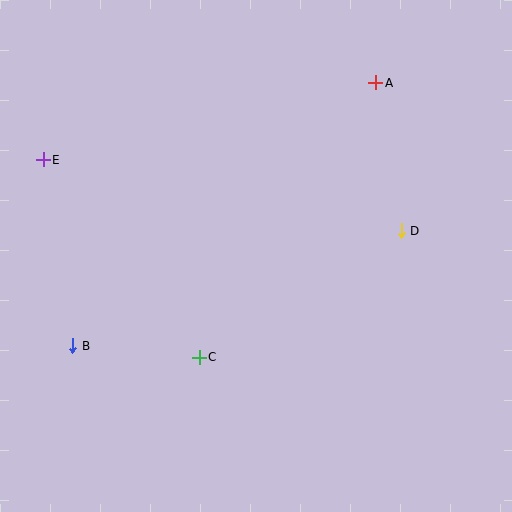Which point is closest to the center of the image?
Point C at (199, 357) is closest to the center.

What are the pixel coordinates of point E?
Point E is at (43, 160).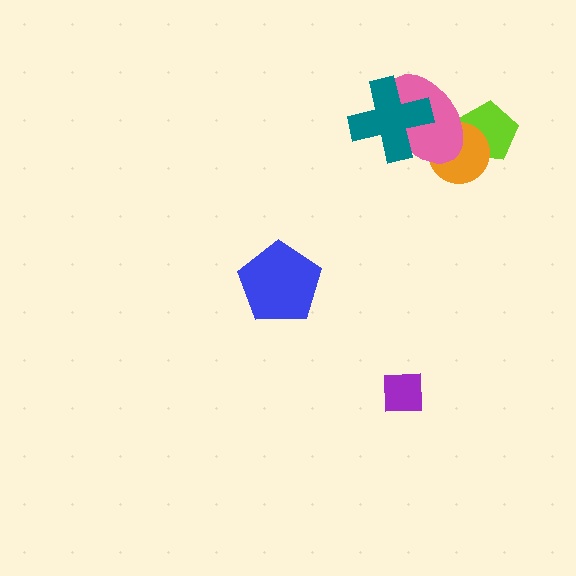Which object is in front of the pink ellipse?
The teal cross is in front of the pink ellipse.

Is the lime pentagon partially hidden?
Yes, it is partially covered by another shape.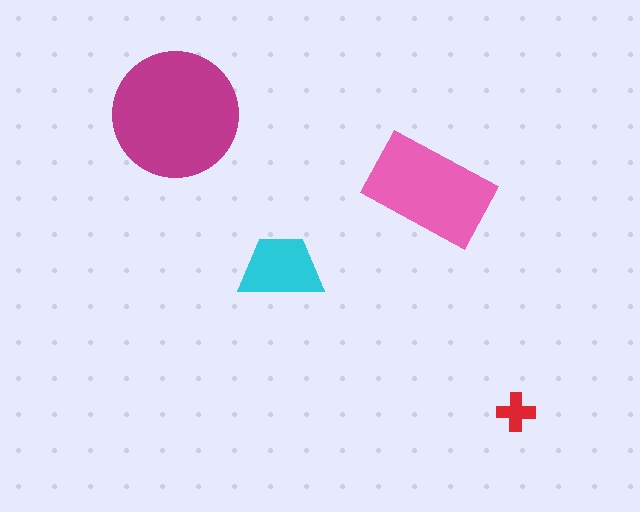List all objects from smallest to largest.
The red cross, the cyan trapezoid, the pink rectangle, the magenta circle.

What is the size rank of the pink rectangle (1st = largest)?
2nd.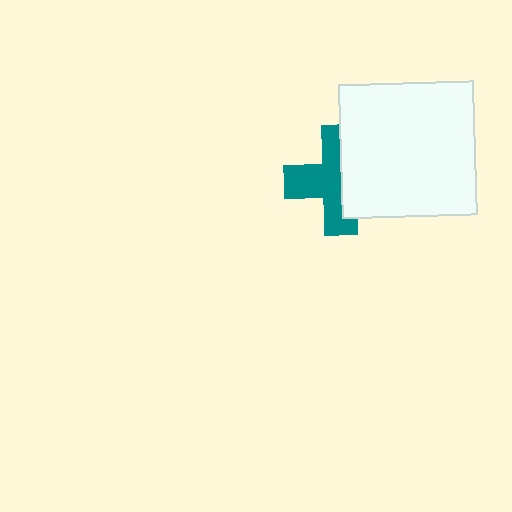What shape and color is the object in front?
The object in front is a white square.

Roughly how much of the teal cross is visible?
About half of it is visible (roughly 56%).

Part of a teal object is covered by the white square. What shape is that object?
It is a cross.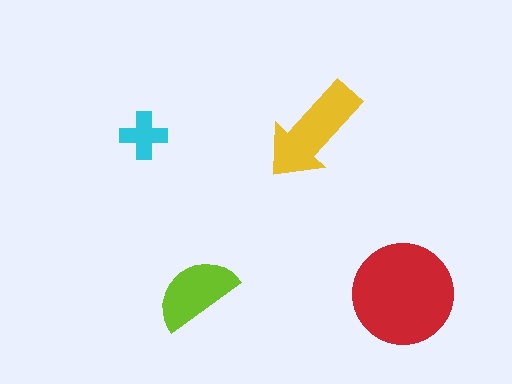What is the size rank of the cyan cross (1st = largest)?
4th.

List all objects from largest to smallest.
The red circle, the yellow arrow, the lime semicircle, the cyan cross.